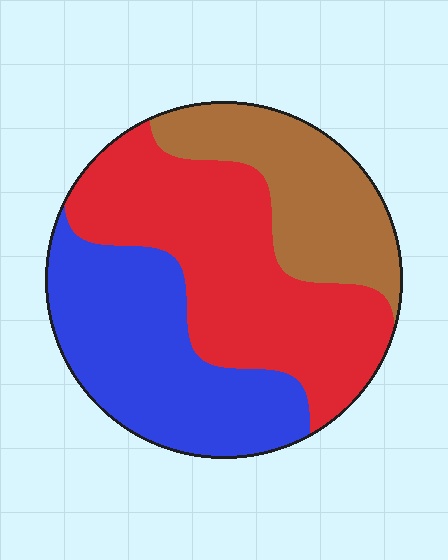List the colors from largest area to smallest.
From largest to smallest: red, blue, brown.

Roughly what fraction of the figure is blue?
Blue takes up between a third and a half of the figure.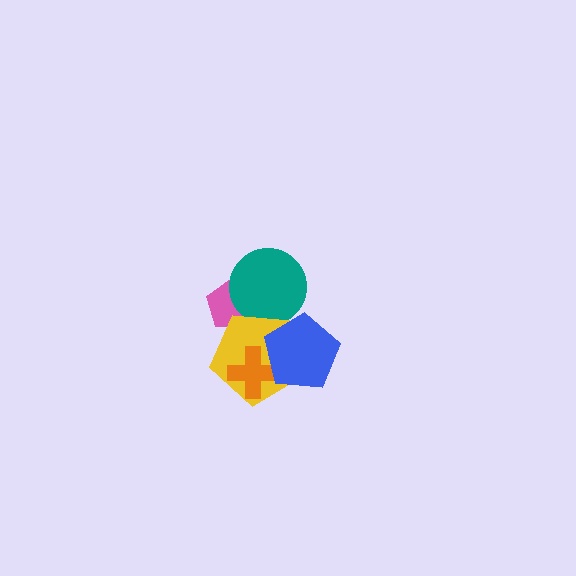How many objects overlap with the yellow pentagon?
4 objects overlap with the yellow pentagon.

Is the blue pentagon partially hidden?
No, no other shape covers it.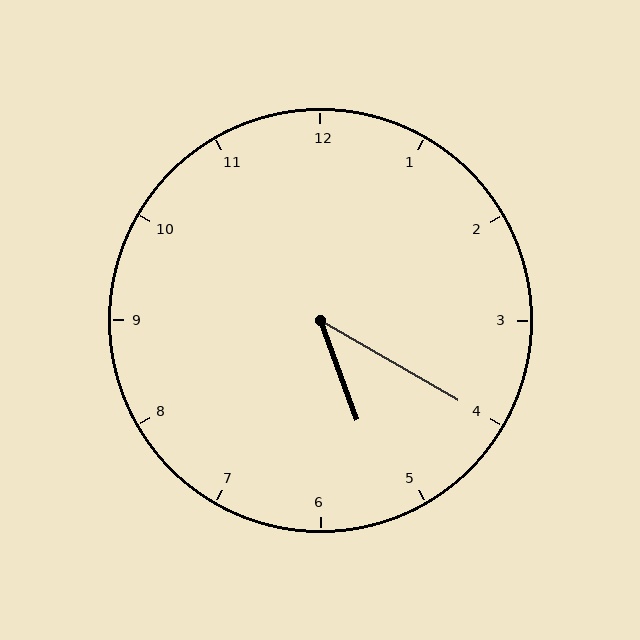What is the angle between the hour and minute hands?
Approximately 40 degrees.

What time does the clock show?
5:20.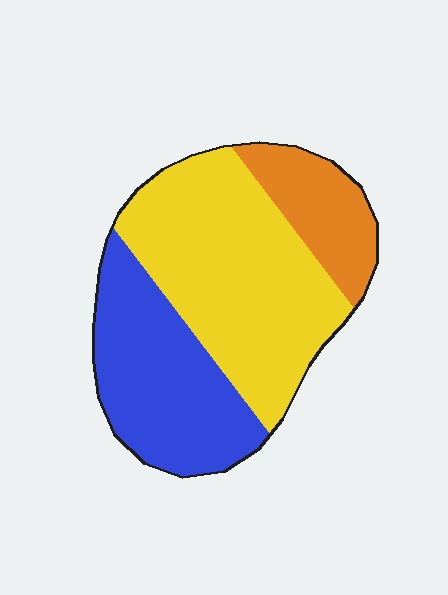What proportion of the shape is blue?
Blue takes up about one third (1/3) of the shape.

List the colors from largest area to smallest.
From largest to smallest: yellow, blue, orange.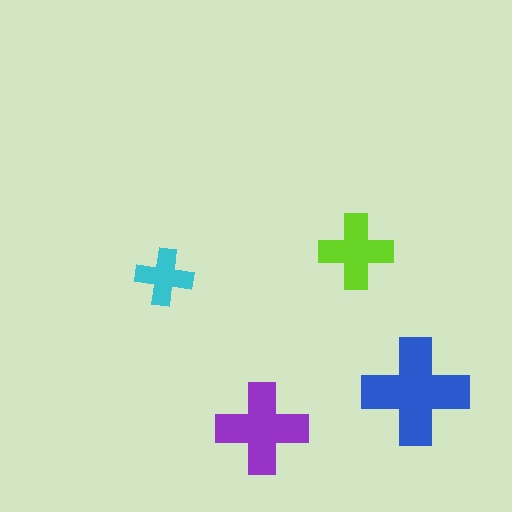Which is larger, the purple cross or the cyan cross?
The purple one.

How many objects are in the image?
There are 4 objects in the image.